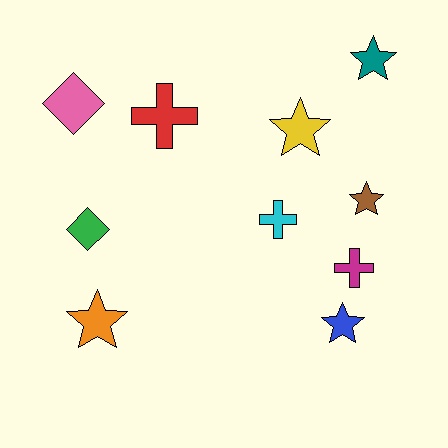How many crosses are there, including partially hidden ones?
There are 3 crosses.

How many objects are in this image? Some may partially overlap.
There are 10 objects.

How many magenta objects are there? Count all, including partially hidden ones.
There is 1 magenta object.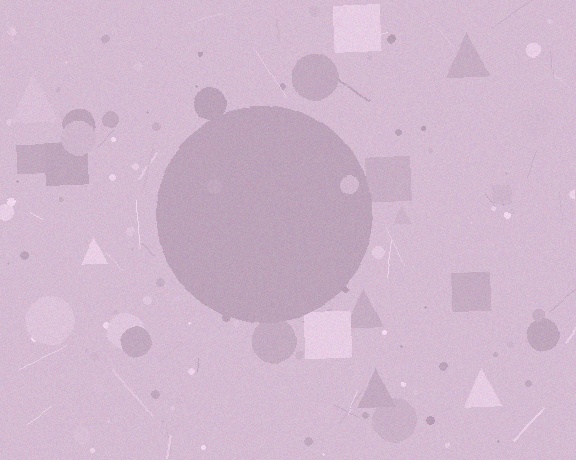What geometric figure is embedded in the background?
A circle is embedded in the background.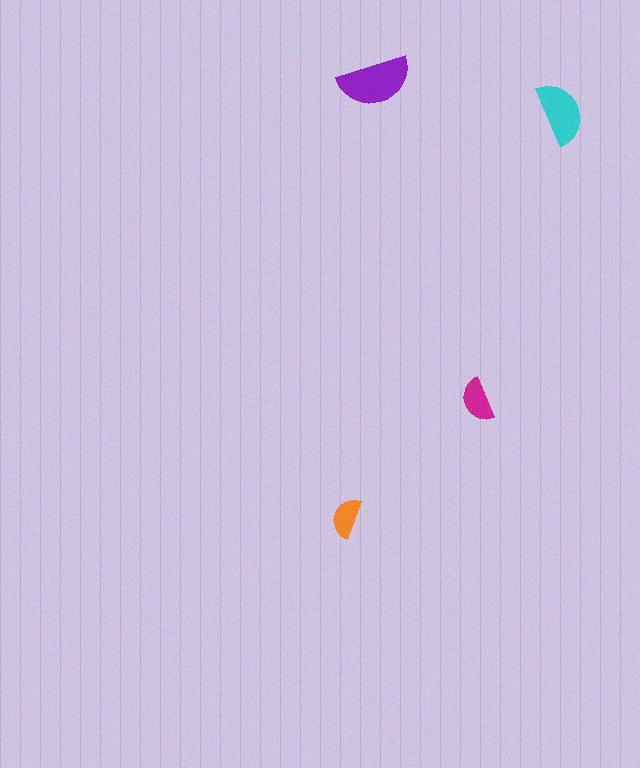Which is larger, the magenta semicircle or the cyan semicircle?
The cyan one.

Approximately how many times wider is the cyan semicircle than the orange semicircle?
About 1.5 times wider.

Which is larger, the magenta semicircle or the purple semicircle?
The purple one.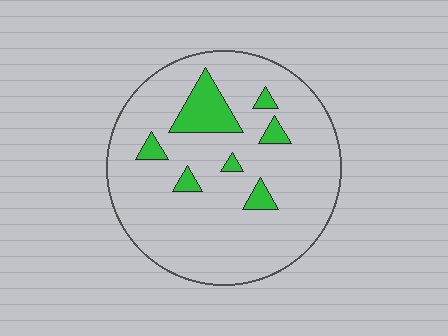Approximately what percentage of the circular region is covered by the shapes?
Approximately 10%.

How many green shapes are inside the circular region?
7.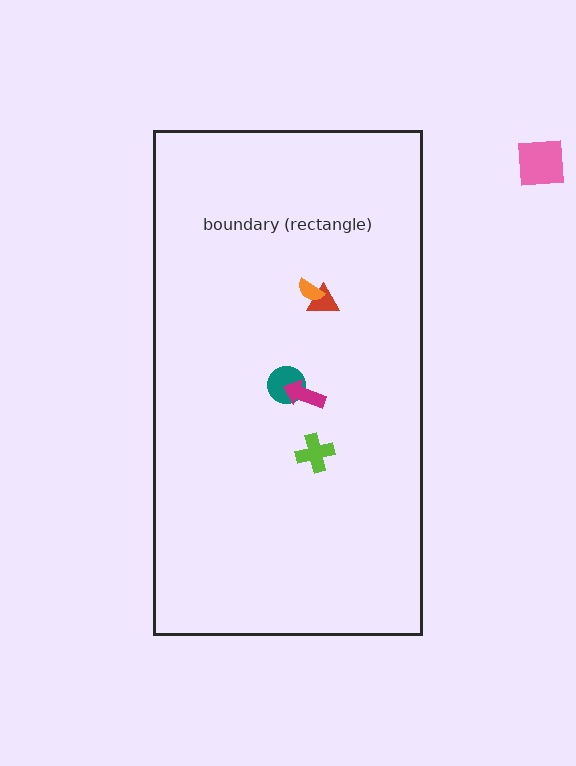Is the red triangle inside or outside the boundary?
Inside.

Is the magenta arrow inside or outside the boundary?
Inside.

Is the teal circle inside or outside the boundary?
Inside.